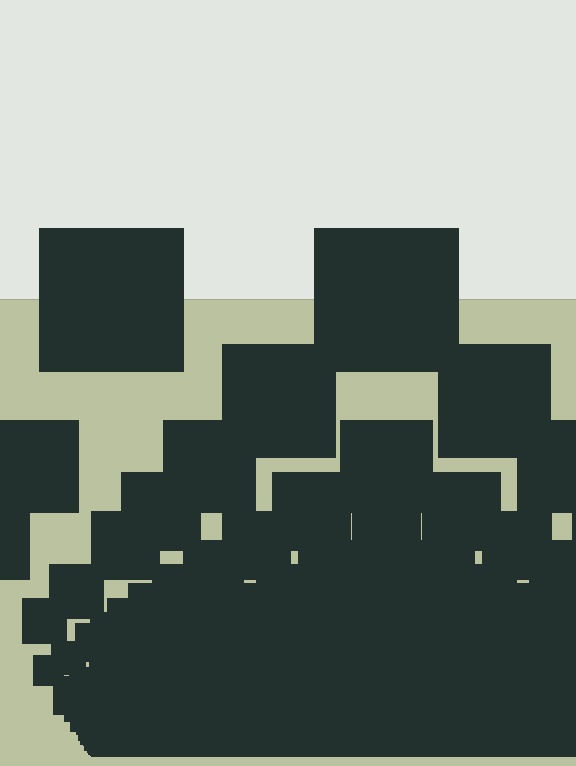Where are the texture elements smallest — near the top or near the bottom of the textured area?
Near the bottom.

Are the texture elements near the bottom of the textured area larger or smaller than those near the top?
Smaller. The gradient is inverted — elements near the bottom are smaller and denser.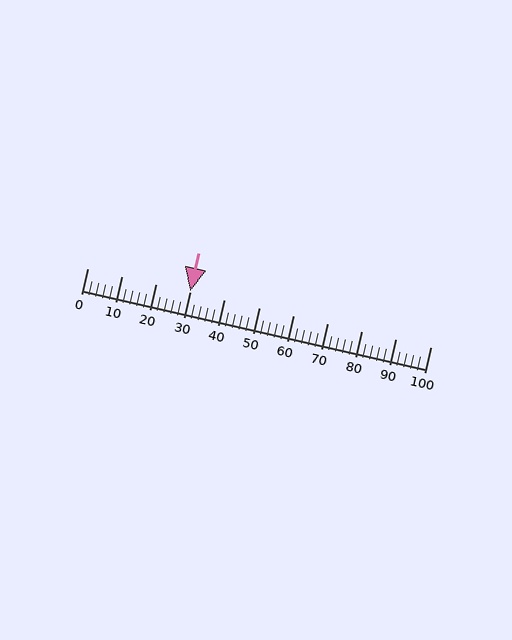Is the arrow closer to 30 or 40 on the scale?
The arrow is closer to 30.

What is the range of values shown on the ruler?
The ruler shows values from 0 to 100.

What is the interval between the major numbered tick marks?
The major tick marks are spaced 10 units apart.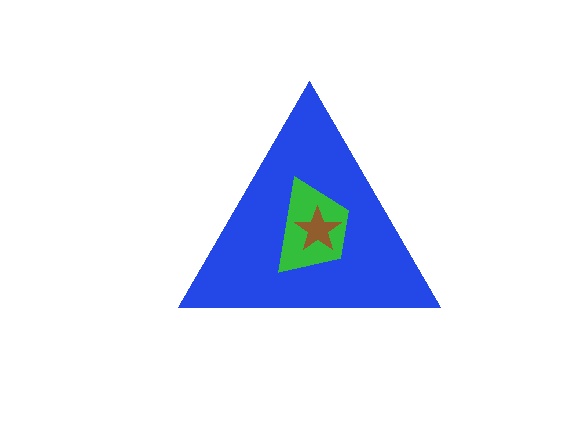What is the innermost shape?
The brown star.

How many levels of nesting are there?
3.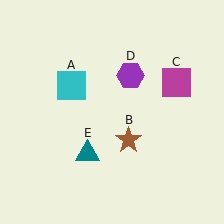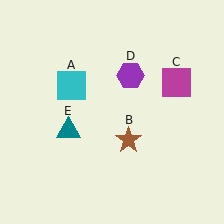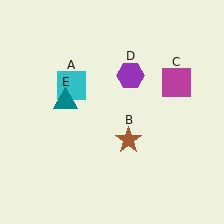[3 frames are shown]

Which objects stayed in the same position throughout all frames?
Cyan square (object A) and brown star (object B) and magenta square (object C) and purple hexagon (object D) remained stationary.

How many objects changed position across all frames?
1 object changed position: teal triangle (object E).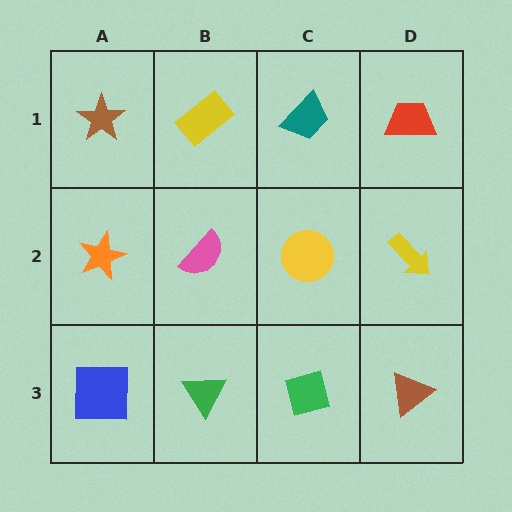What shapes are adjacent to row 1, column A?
An orange star (row 2, column A), a yellow rectangle (row 1, column B).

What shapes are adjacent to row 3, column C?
A yellow circle (row 2, column C), a green triangle (row 3, column B), a brown triangle (row 3, column D).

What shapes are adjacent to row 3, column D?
A yellow arrow (row 2, column D), a green diamond (row 3, column C).